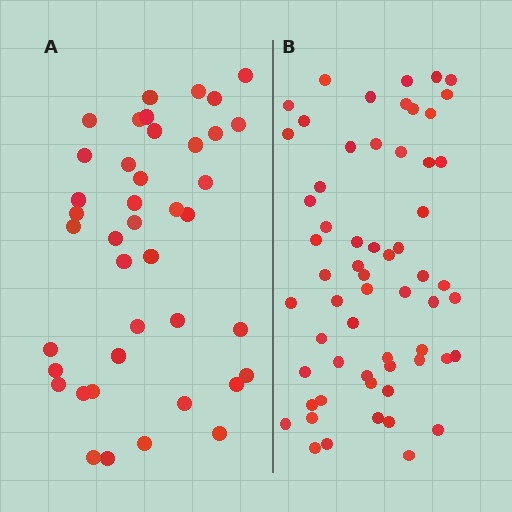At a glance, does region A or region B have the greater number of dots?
Region B (the right region) has more dots.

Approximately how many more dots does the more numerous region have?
Region B has approximately 20 more dots than region A.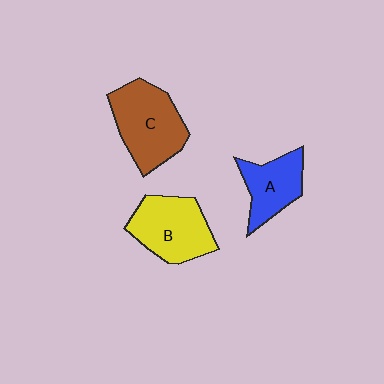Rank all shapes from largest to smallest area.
From largest to smallest: C (brown), B (yellow), A (blue).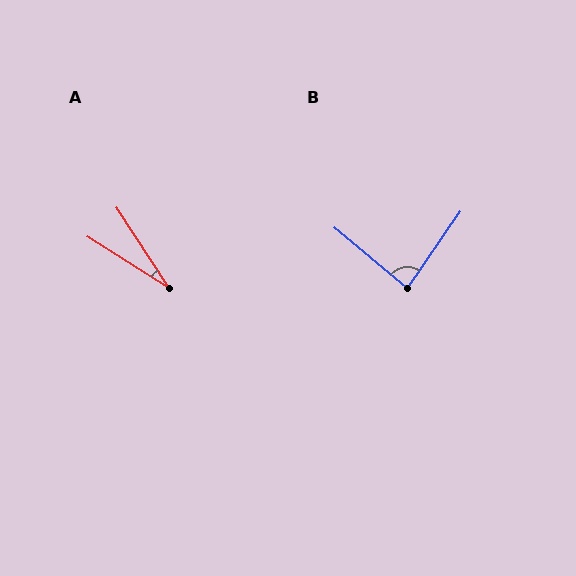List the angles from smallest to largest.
A (25°), B (84°).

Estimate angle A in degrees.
Approximately 25 degrees.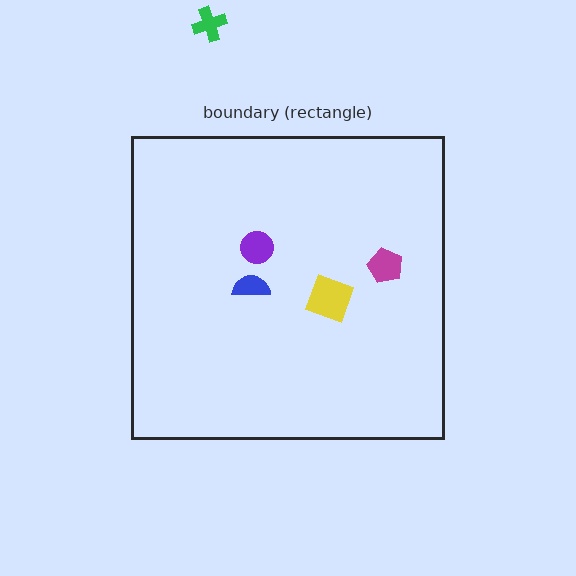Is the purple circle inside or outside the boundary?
Inside.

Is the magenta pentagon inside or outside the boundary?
Inside.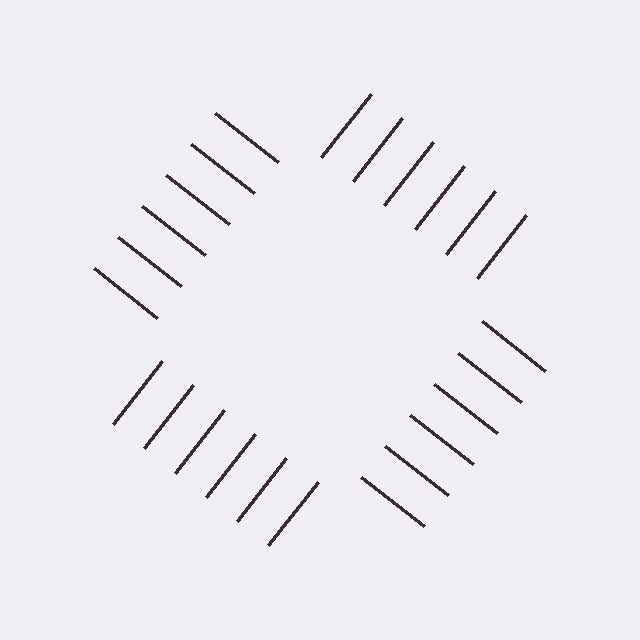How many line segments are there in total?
24 — 6 along each of the 4 edges.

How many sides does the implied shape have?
4 sides — the line-ends trace a square.